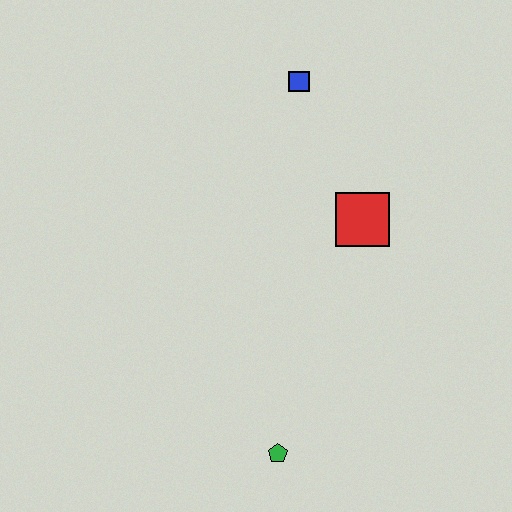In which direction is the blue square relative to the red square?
The blue square is above the red square.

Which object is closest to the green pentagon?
The red square is closest to the green pentagon.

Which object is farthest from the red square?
The green pentagon is farthest from the red square.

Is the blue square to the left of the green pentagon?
No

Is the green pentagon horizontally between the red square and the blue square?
No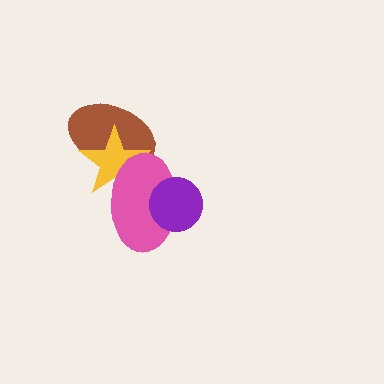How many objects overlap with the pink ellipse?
3 objects overlap with the pink ellipse.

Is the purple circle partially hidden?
No, no other shape covers it.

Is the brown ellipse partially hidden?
Yes, it is partially covered by another shape.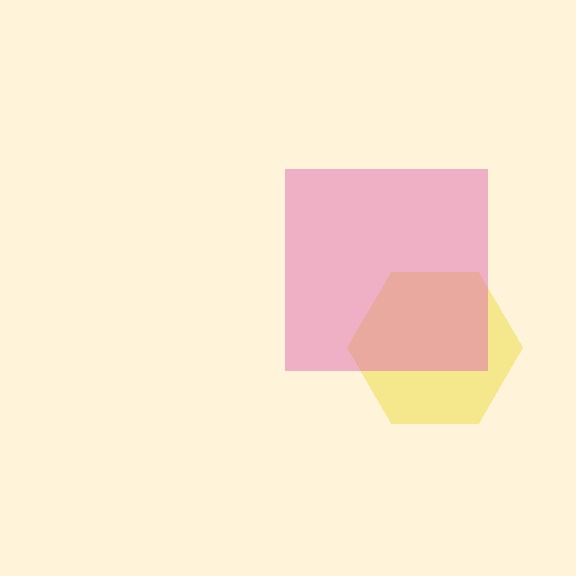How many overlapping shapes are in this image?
There are 2 overlapping shapes in the image.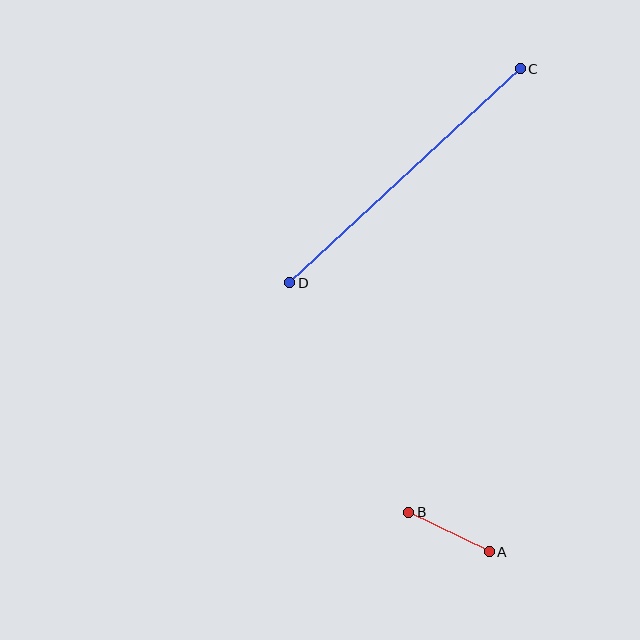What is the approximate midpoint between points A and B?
The midpoint is at approximately (449, 532) pixels.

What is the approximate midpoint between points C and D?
The midpoint is at approximately (405, 176) pixels.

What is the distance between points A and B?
The distance is approximately 90 pixels.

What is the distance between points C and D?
The distance is approximately 315 pixels.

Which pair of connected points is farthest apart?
Points C and D are farthest apart.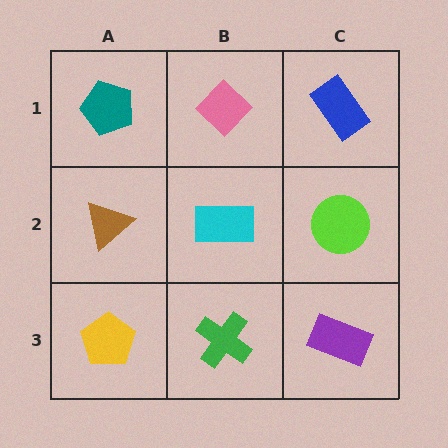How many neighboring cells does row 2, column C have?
3.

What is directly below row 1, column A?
A brown triangle.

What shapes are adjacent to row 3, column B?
A cyan rectangle (row 2, column B), a yellow pentagon (row 3, column A), a purple rectangle (row 3, column C).